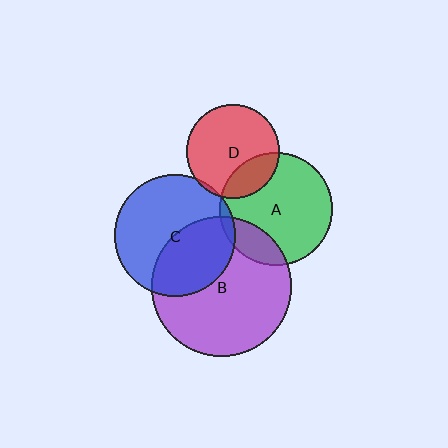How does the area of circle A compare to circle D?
Approximately 1.5 times.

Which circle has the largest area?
Circle B (purple).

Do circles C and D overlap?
Yes.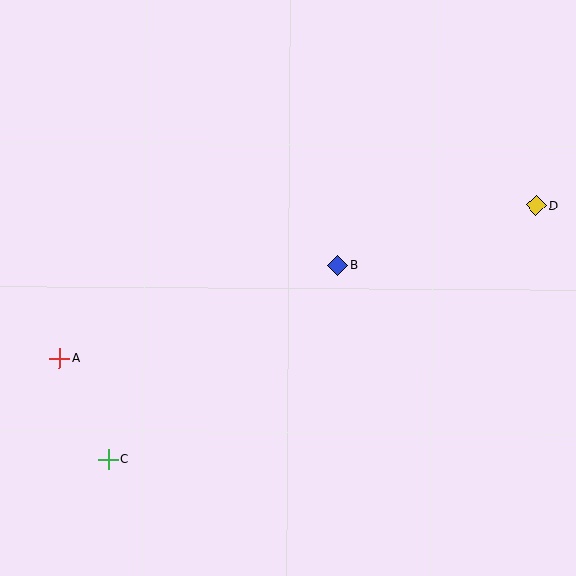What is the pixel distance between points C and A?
The distance between C and A is 112 pixels.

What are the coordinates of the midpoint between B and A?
The midpoint between B and A is at (198, 312).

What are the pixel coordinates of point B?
Point B is at (338, 266).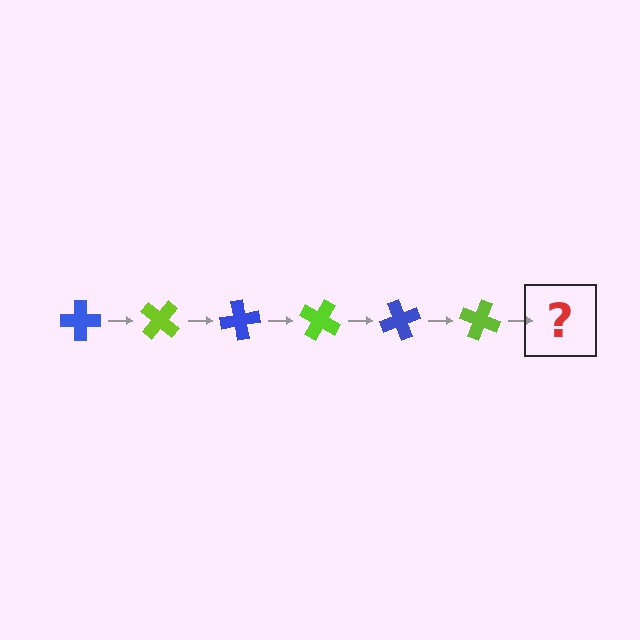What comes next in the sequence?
The next element should be a blue cross, rotated 240 degrees from the start.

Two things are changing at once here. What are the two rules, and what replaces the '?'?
The two rules are that it rotates 40 degrees each step and the color cycles through blue and lime. The '?' should be a blue cross, rotated 240 degrees from the start.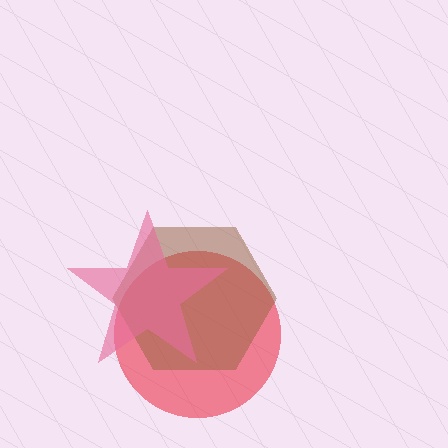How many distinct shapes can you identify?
There are 3 distinct shapes: a red circle, a brown hexagon, a pink star.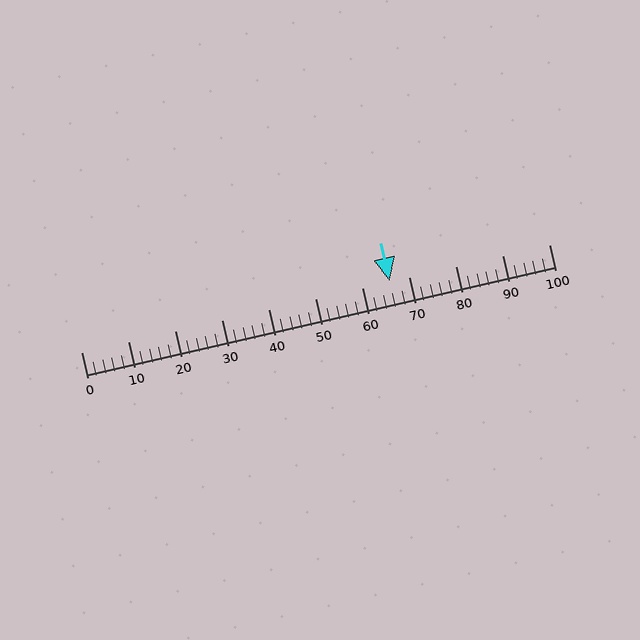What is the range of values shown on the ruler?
The ruler shows values from 0 to 100.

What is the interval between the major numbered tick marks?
The major tick marks are spaced 10 units apart.